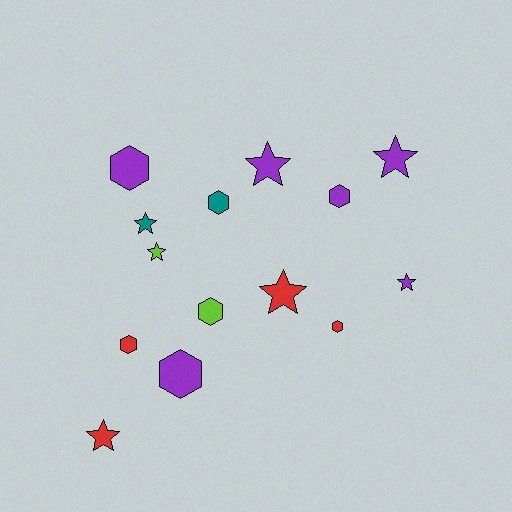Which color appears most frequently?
Purple, with 6 objects.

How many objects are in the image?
There are 14 objects.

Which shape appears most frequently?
Hexagon, with 7 objects.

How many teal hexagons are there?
There is 1 teal hexagon.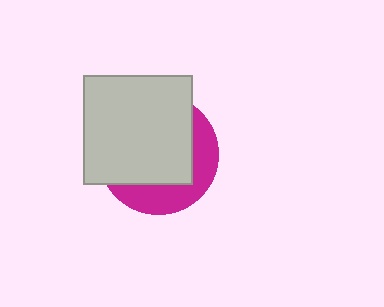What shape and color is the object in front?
The object in front is a light gray square.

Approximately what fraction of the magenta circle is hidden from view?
Roughly 67% of the magenta circle is hidden behind the light gray square.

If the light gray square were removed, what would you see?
You would see the complete magenta circle.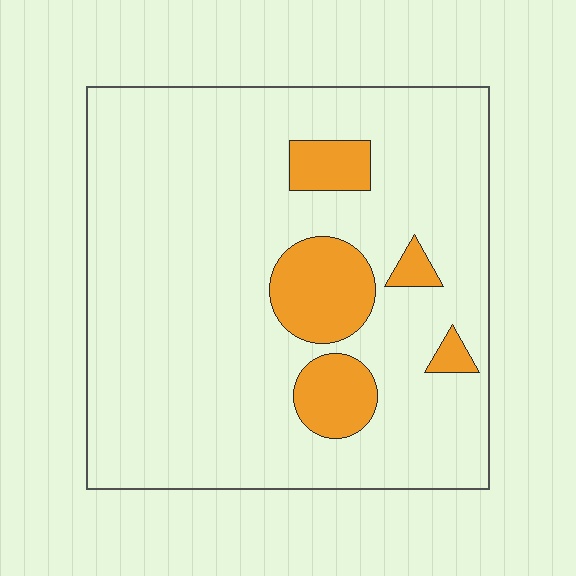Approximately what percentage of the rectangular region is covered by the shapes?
Approximately 15%.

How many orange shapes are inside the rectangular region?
5.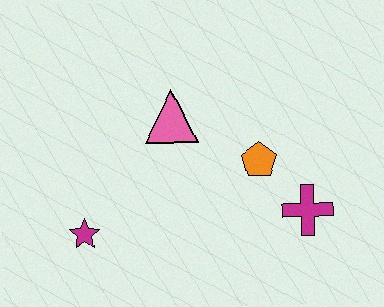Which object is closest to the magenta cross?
The orange pentagon is closest to the magenta cross.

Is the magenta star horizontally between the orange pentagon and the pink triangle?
No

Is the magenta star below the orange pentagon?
Yes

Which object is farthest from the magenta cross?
The magenta star is farthest from the magenta cross.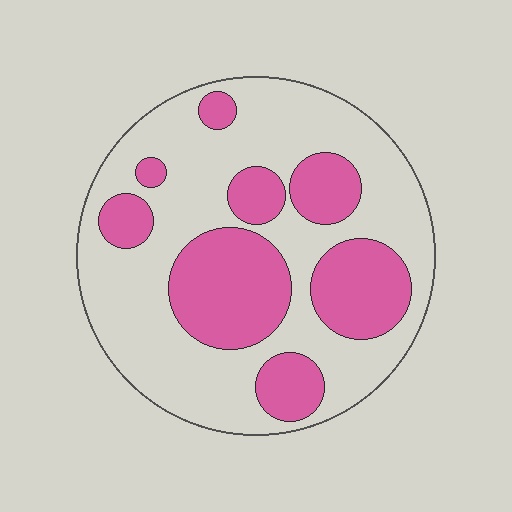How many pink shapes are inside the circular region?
8.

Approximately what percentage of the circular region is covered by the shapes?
Approximately 35%.